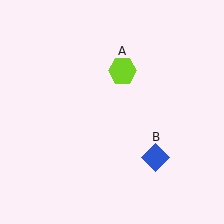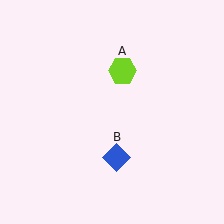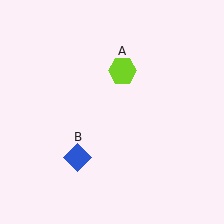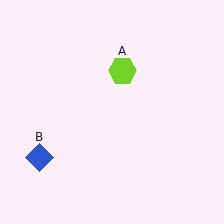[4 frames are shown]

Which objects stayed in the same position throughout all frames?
Lime hexagon (object A) remained stationary.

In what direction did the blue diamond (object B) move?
The blue diamond (object B) moved left.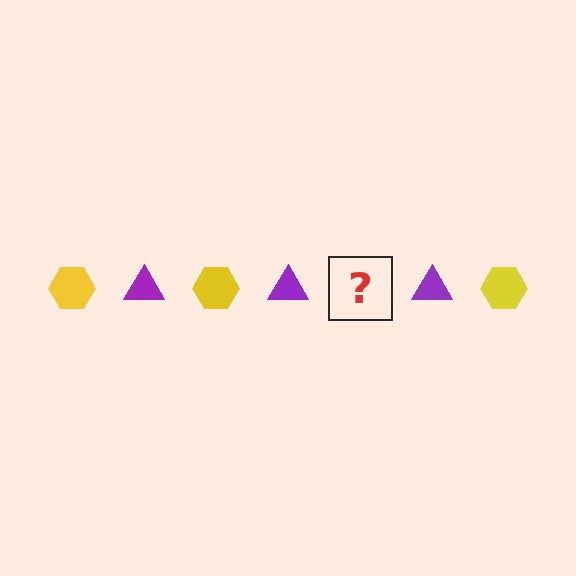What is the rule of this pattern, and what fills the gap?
The rule is that the pattern alternates between yellow hexagon and purple triangle. The gap should be filled with a yellow hexagon.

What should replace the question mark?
The question mark should be replaced with a yellow hexagon.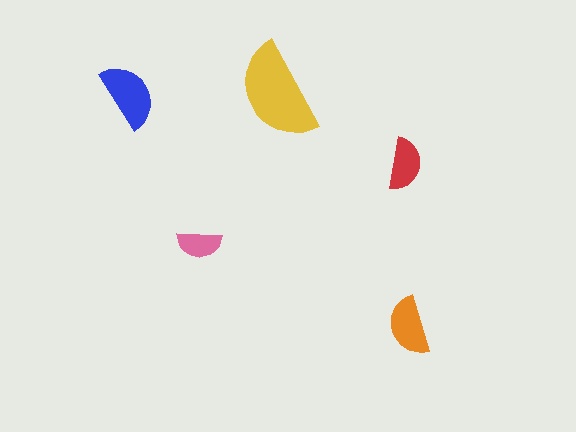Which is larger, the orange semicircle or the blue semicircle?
The blue one.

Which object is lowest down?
The orange semicircle is bottommost.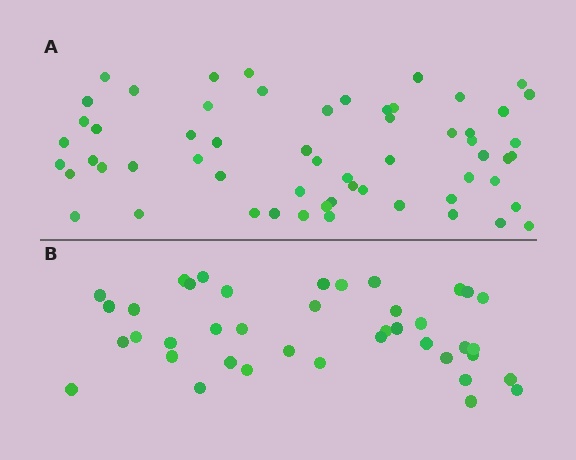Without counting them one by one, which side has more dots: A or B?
Region A (the top region) has more dots.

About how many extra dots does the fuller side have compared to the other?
Region A has approximately 20 more dots than region B.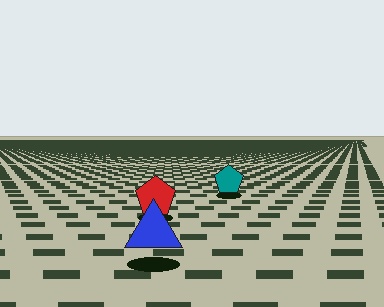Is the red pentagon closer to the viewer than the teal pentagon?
Yes. The red pentagon is closer — you can tell from the texture gradient: the ground texture is coarser near it.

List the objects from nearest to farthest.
From nearest to farthest: the blue triangle, the red pentagon, the teal pentagon.